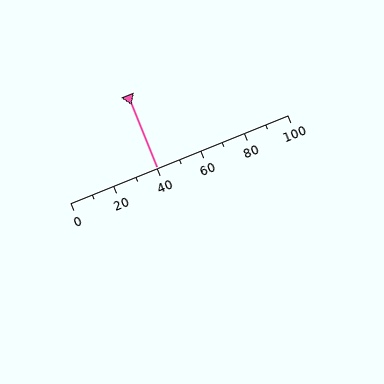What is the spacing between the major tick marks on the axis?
The major ticks are spaced 20 apart.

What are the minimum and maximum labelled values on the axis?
The axis runs from 0 to 100.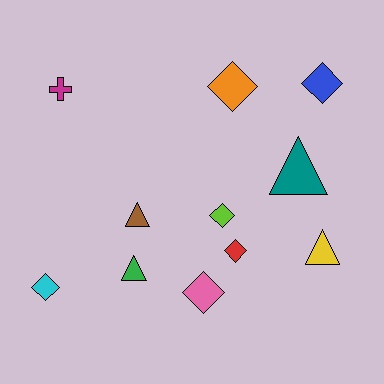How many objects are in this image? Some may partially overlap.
There are 11 objects.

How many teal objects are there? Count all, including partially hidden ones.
There is 1 teal object.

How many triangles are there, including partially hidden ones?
There are 4 triangles.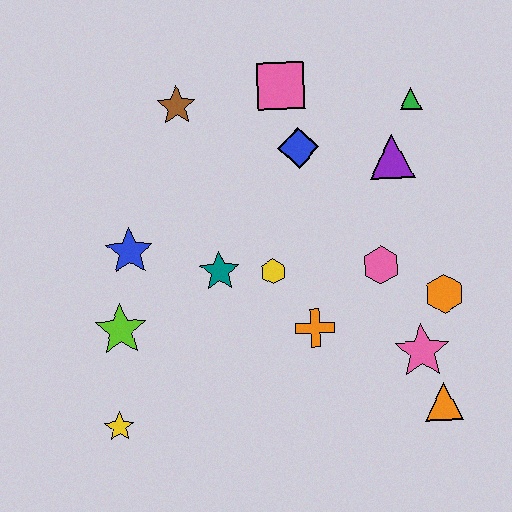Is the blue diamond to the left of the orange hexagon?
Yes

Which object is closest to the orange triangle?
The pink star is closest to the orange triangle.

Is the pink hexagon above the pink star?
Yes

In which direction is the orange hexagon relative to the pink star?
The orange hexagon is above the pink star.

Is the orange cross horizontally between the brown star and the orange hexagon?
Yes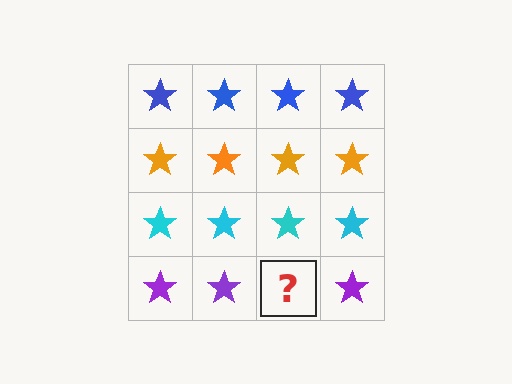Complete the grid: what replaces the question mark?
The question mark should be replaced with a purple star.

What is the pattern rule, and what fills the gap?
The rule is that each row has a consistent color. The gap should be filled with a purple star.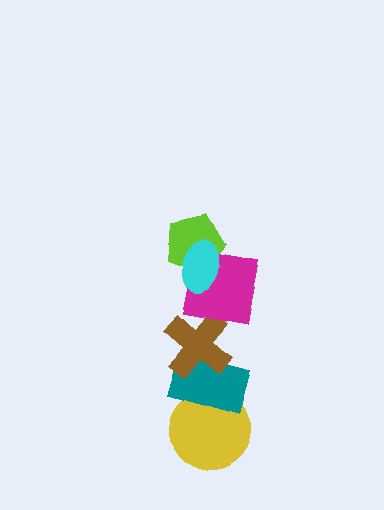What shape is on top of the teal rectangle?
The brown cross is on top of the teal rectangle.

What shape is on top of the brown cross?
The magenta square is on top of the brown cross.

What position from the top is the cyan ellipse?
The cyan ellipse is 1st from the top.